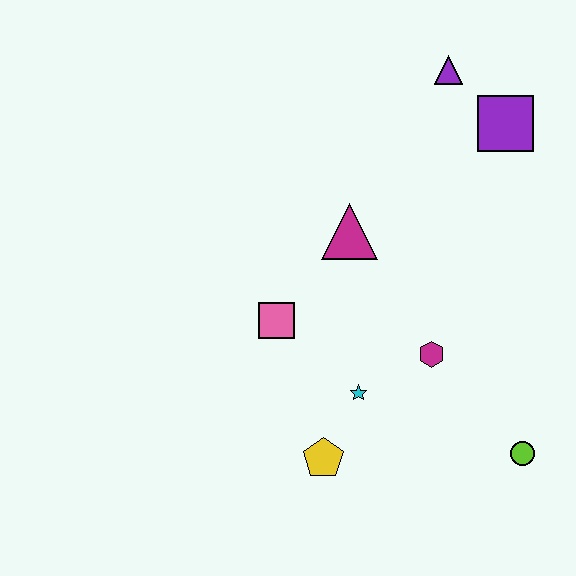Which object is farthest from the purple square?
The yellow pentagon is farthest from the purple square.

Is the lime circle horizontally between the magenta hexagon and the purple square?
No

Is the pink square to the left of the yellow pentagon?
Yes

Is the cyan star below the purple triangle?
Yes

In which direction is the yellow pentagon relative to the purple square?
The yellow pentagon is below the purple square.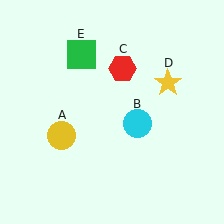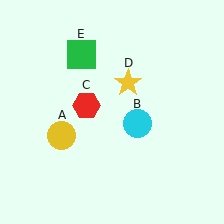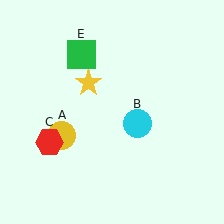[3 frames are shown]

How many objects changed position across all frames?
2 objects changed position: red hexagon (object C), yellow star (object D).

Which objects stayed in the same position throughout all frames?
Yellow circle (object A) and cyan circle (object B) and green square (object E) remained stationary.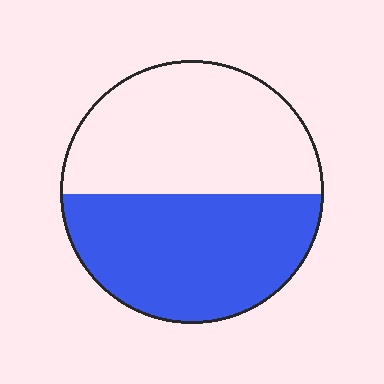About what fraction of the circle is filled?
About one half (1/2).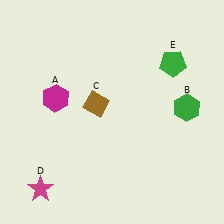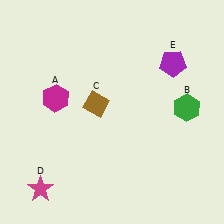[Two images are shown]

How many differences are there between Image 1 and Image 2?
There is 1 difference between the two images.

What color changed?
The pentagon (E) changed from green in Image 1 to purple in Image 2.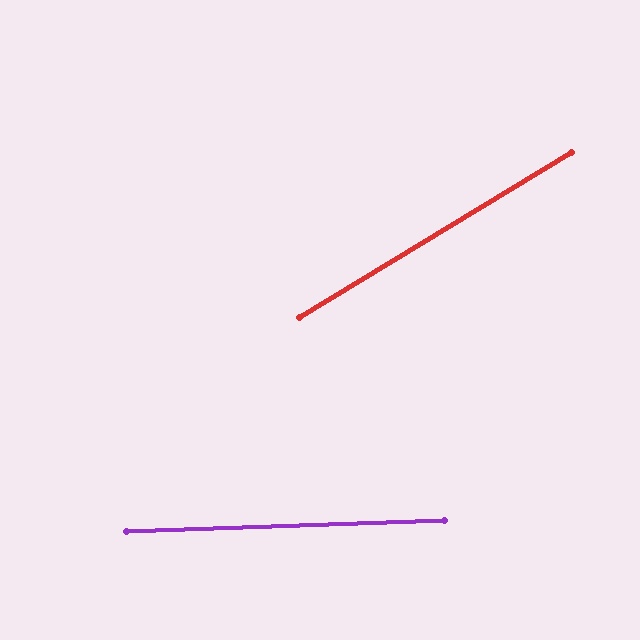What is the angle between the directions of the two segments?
Approximately 29 degrees.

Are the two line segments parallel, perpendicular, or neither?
Neither parallel nor perpendicular — they differ by about 29°.